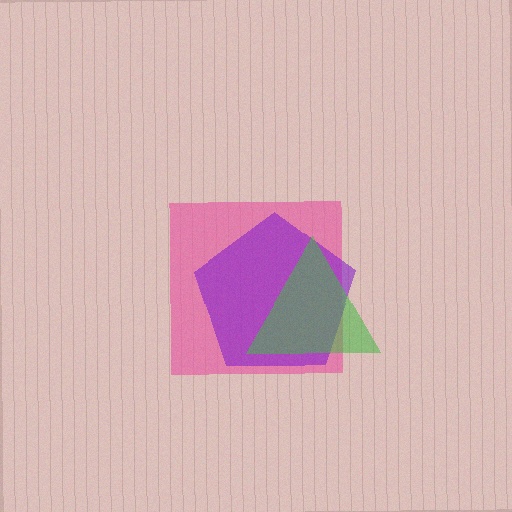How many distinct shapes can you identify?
There are 3 distinct shapes: a pink square, a purple pentagon, a green triangle.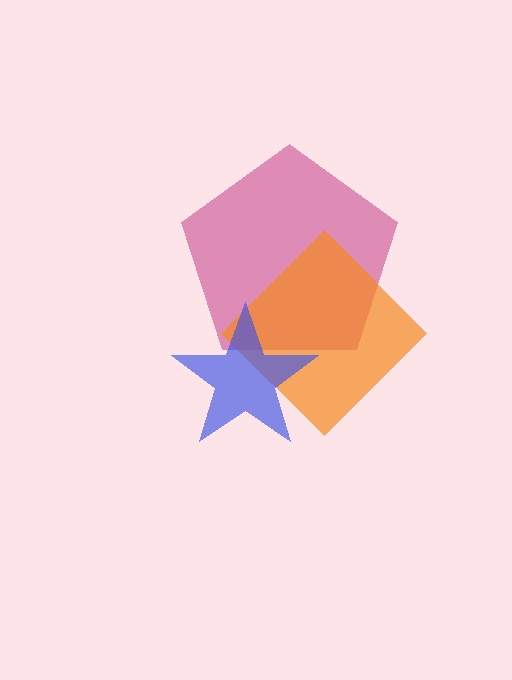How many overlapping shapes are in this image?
There are 3 overlapping shapes in the image.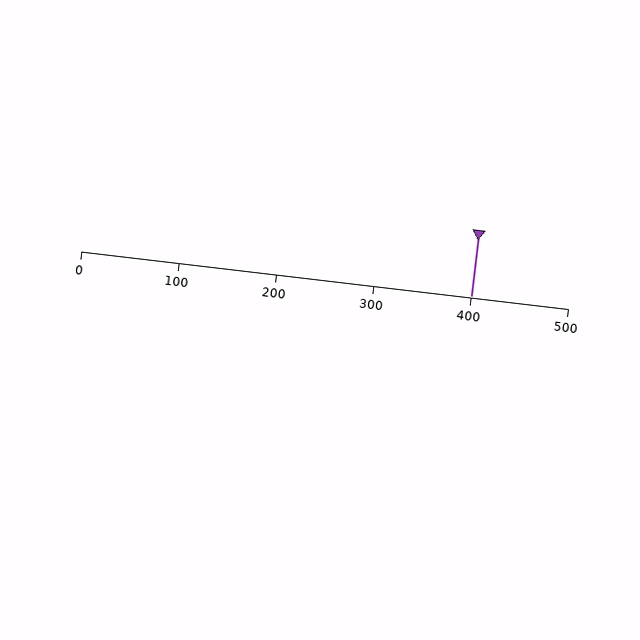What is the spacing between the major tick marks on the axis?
The major ticks are spaced 100 apart.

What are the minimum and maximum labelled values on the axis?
The axis runs from 0 to 500.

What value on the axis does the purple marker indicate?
The marker indicates approximately 400.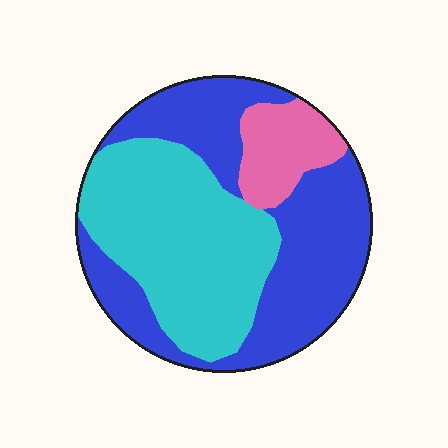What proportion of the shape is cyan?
Cyan covers 41% of the shape.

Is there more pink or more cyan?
Cyan.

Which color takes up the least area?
Pink, at roughly 10%.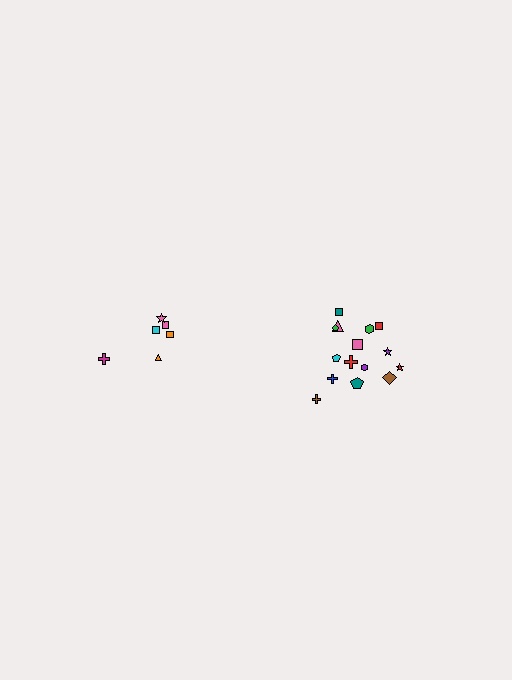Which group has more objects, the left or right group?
The right group.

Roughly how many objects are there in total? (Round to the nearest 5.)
Roughly 20 objects in total.